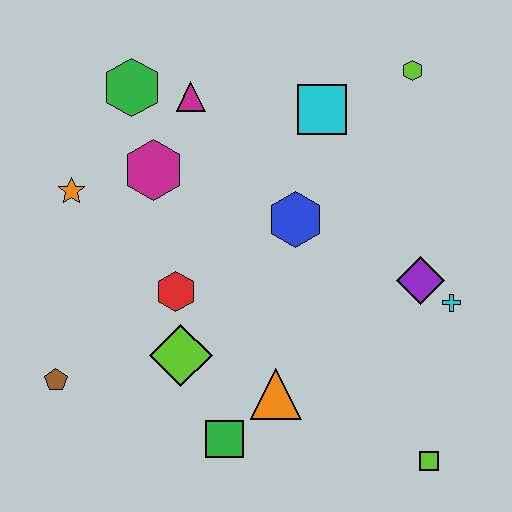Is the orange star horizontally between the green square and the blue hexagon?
No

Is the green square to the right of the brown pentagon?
Yes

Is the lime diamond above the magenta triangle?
No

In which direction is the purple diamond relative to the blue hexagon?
The purple diamond is to the right of the blue hexagon.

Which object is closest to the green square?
The orange triangle is closest to the green square.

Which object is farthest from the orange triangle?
The lime hexagon is farthest from the orange triangle.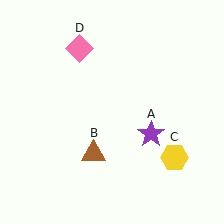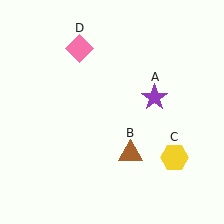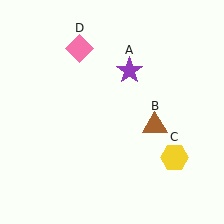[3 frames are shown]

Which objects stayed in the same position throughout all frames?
Yellow hexagon (object C) and pink diamond (object D) remained stationary.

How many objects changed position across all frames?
2 objects changed position: purple star (object A), brown triangle (object B).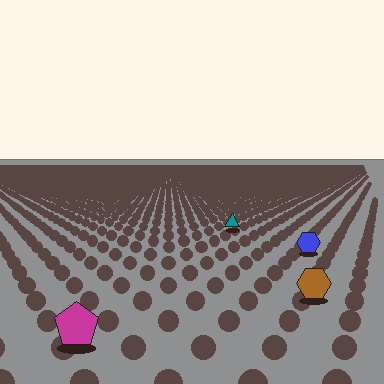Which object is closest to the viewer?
The magenta pentagon is closest. The texture marks near it are larger and more spread out.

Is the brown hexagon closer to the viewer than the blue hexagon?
Yes. The brown hexagon is closer — you can tell from the texture gradient: the ground texture is coarser near it.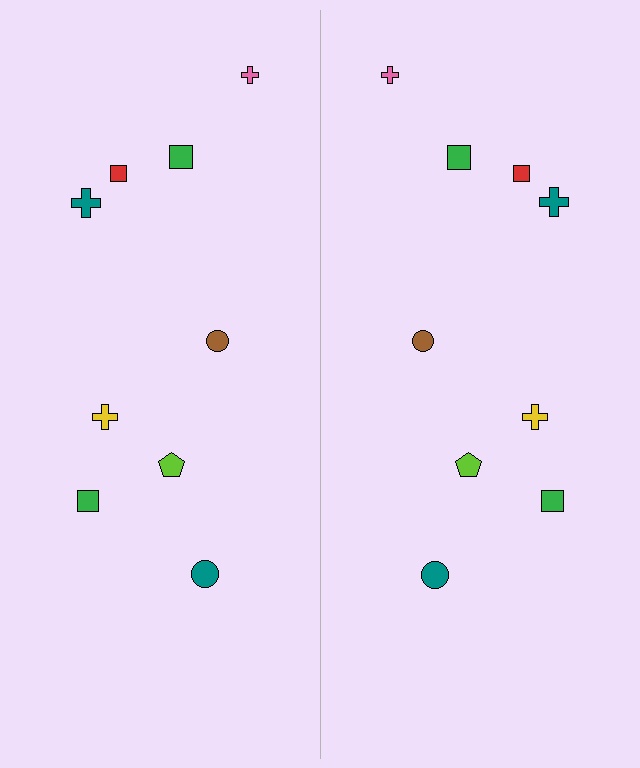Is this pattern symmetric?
Yes, this pattern has bilateral (reflection) symmetry.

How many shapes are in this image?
There are 18 shapes in this image.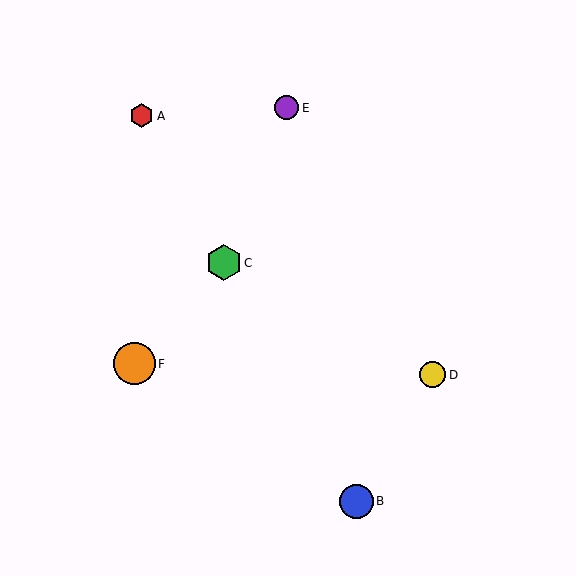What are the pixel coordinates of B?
Object B is at (356, 501).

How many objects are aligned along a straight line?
3 objects (A, B, C) are aligned along a straight line.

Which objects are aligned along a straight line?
Objects A, B, C are aligned along a straight line.